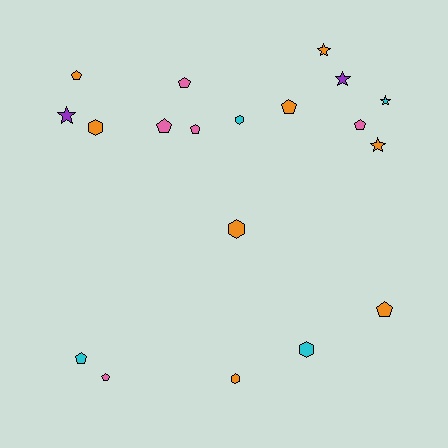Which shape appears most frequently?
Pentagon, with 9 objects.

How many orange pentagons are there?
There are 3 orange pentagons.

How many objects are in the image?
There are 19 objects.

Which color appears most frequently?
Orange, with 8 objects.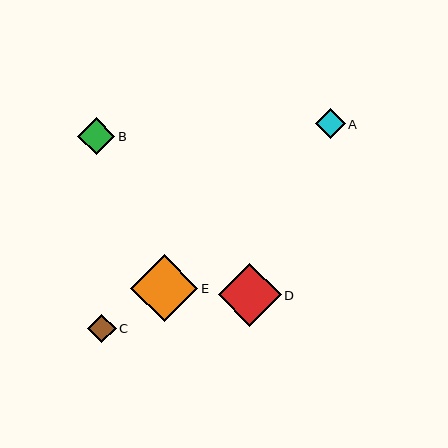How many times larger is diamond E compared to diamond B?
Diamond E is approximately 1.8 times the size of diamond B.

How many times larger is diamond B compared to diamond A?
Diamond B is approximately 1.2 times the size of diamond A.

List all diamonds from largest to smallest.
From largest to smallest: E, D, B, A, C.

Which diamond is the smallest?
Diamond C is the smallest with a size of approximately 29 pixels.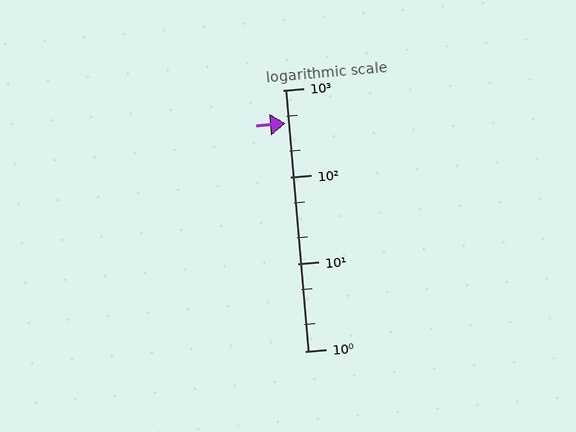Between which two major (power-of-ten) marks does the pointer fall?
The pointer is between 100 and 1000.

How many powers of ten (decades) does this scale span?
The scale spans 3 decades, from 1 to 1000.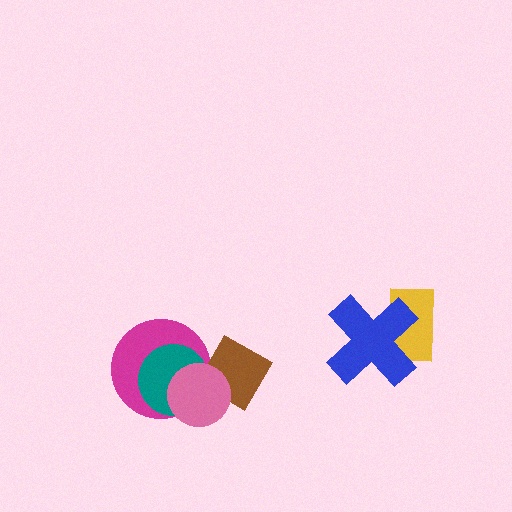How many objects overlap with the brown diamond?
3 objects overlap with the brown diamond.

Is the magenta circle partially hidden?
Yes, it is partially covered by another shape.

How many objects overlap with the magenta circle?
3 objects overlap with the magenta circle.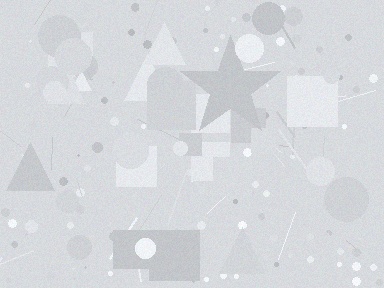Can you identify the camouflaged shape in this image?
The camouflaged shape is a star.